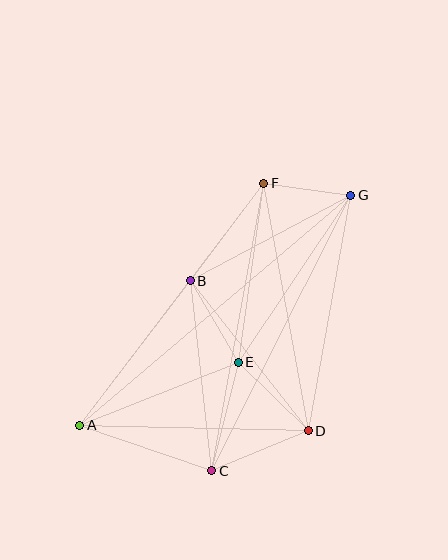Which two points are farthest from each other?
Points A and G are farthest from each other.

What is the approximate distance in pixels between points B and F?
The distance between B and F is approximately 122 pixels.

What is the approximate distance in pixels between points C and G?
The distance between C and G is approximately 309 pixels.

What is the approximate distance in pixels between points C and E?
The distance between C and E is approximately 112 pixels.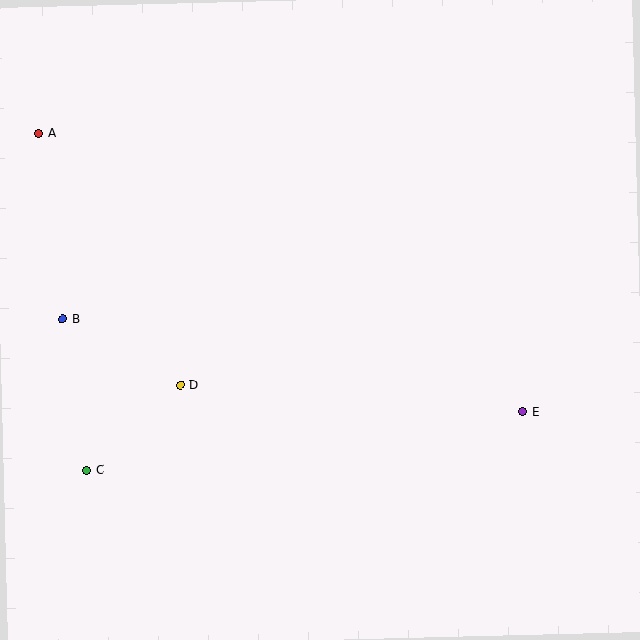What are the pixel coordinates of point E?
Point E is at (523, 412).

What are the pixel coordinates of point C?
Point C is at (87, 470).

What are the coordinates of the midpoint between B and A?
The midpoint between B and A is at (51, 226).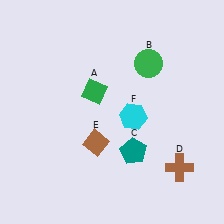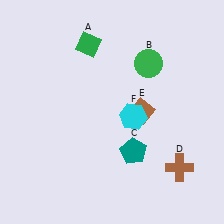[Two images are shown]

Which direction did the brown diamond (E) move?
The brown diamond (E) moved right.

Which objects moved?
The objects that moved are: the green diamond (A), the brown diamond (E).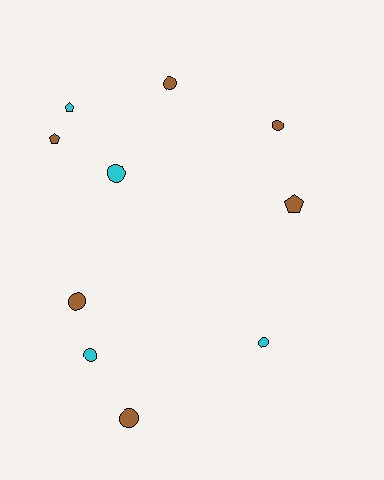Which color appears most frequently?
Brown, with 6 objects.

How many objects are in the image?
There are 10 objects.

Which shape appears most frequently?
Circle, with 7 objects.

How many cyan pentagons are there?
There is 1 cyan pentagon.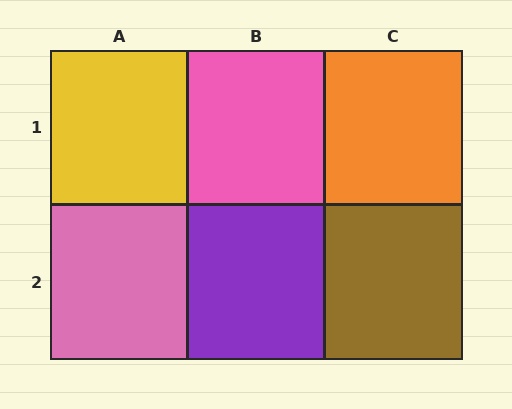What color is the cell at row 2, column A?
Pink.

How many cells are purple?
1 cell is purple.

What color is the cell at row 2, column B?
Purple.